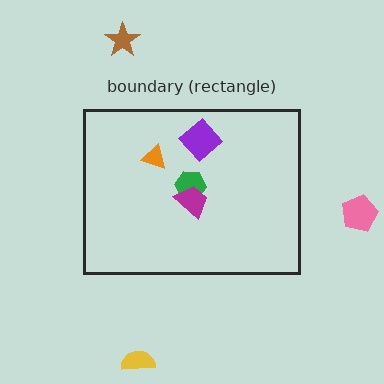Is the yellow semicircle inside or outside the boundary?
Outside.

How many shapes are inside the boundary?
4 inside, 3 outside.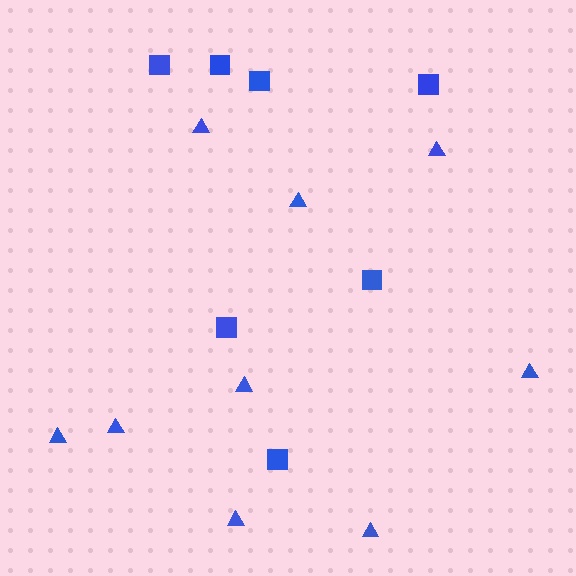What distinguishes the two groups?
There are 2 groups: one group of triangles (9) and one group of squares (7).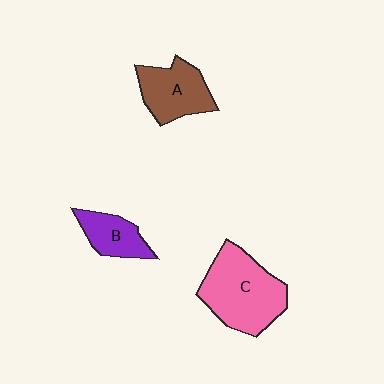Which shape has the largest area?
Shape C (pink).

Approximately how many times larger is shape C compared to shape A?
Approximately 1.5 times.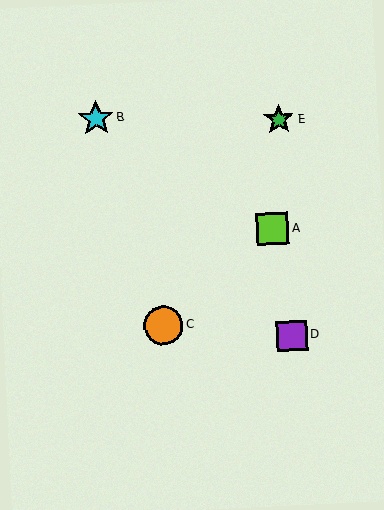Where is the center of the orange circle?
The center of the orange circle is at (163, 325).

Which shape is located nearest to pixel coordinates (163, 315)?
The orange circle (labeled C) at (163, 325) is nearest to that location.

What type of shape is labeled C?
Shape C is an orange circle.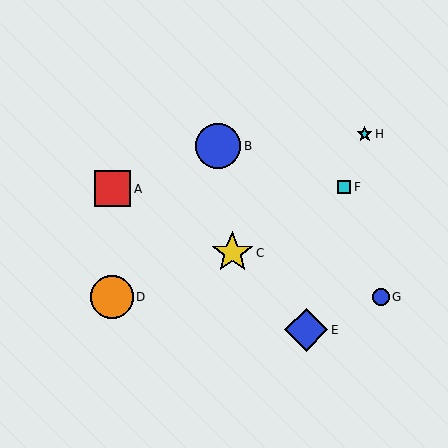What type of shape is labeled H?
Shape H is a cyan star.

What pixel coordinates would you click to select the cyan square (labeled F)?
Click at (344, 187) to select the cyan square F.